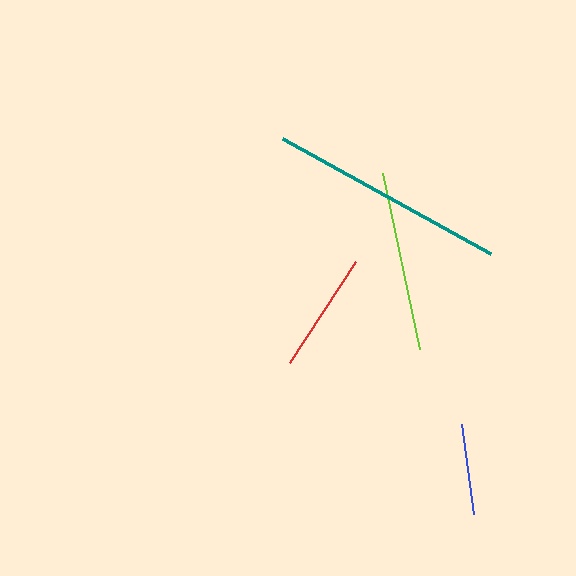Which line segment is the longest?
The teal line is the longest at approximately 237 pixels.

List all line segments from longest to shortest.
From longest to shortest: teal, lime, red, blue.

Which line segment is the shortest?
The blue line is the shortest at approximately 91 pixels.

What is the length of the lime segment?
The lime segment is approximately 179 pixels long.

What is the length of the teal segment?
The teal segment is approximately 237 pixels long.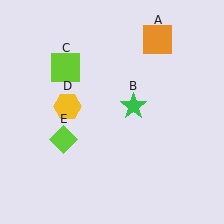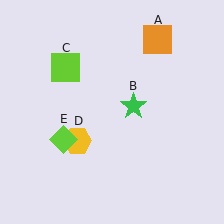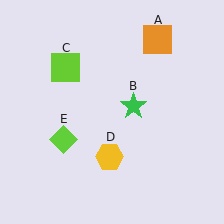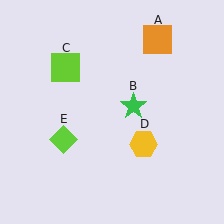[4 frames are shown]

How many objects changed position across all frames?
1 object changed position: yellow hexagon (object D).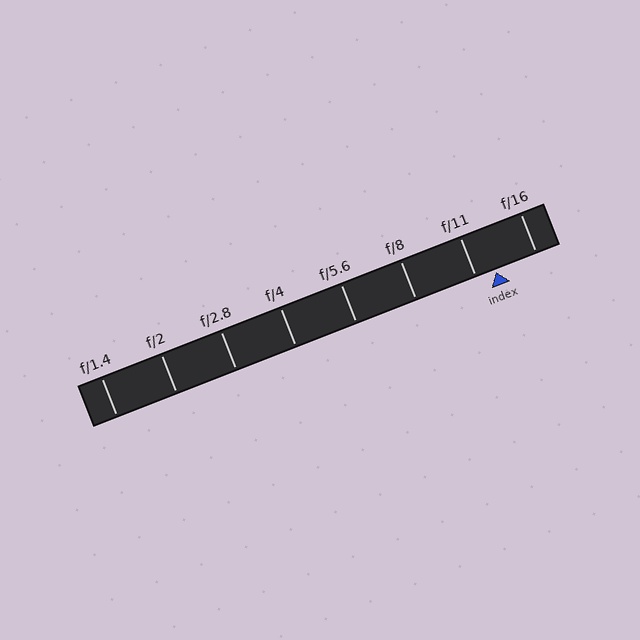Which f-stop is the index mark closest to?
The index mark is closest to f/11.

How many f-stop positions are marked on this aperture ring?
There are 8 f-stop positions marked.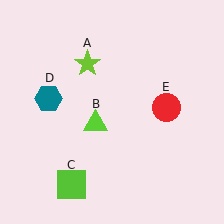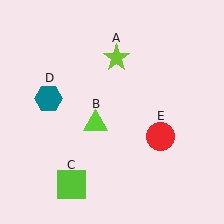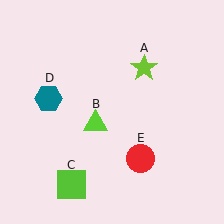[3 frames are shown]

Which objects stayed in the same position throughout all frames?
Lime triangle (object B) and lime square (object C) and teal hexagon (object D) remained stationary.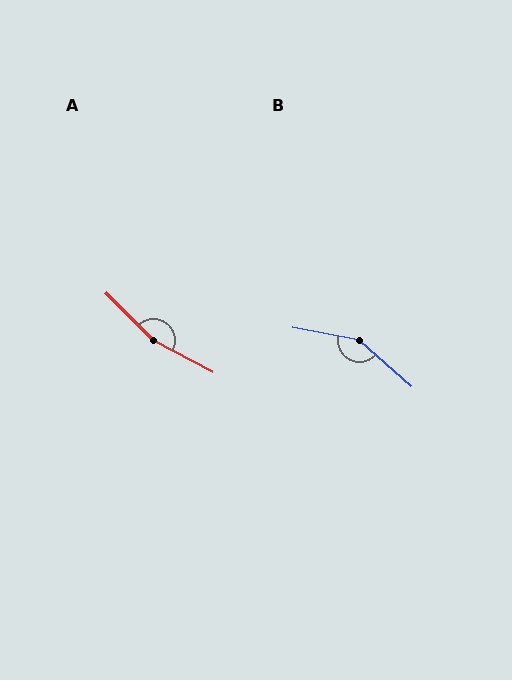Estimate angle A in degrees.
Approximately 162 degrees.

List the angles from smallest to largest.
B (149°), A (162°).